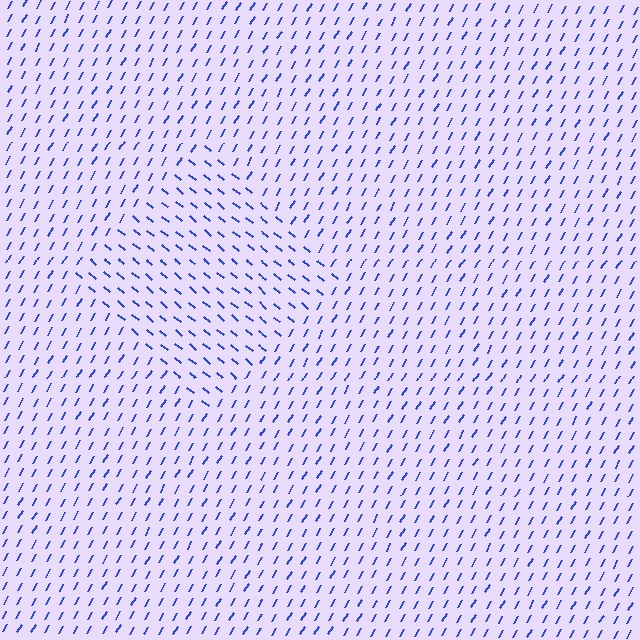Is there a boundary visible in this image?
Yes, there is a texture boundary formed by a change in line orientation.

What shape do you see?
I see a diamond.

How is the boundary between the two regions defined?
The boundary is defined purely by a change in line orientation (approximately 81 degrees difference). All lines are the same color and thickness.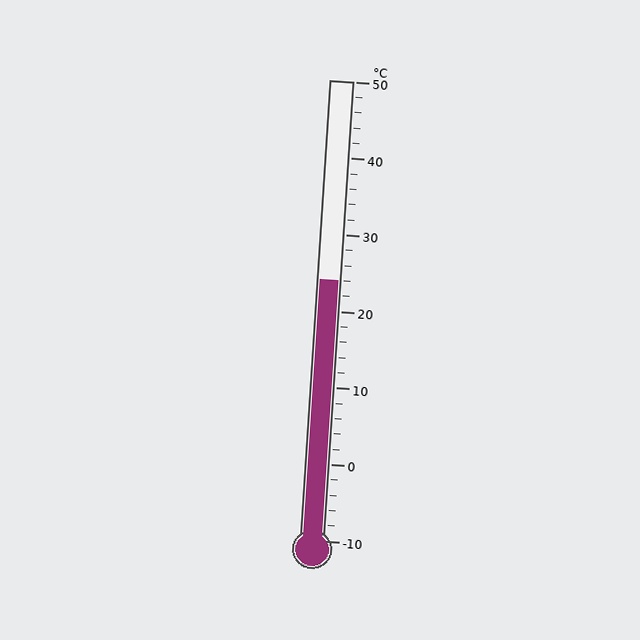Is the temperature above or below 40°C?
The temperature is below 40°C.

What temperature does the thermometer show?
The thermometer shows approximately 24°C.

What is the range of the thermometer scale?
The thermometer scale ranges from -10°C to 50°C.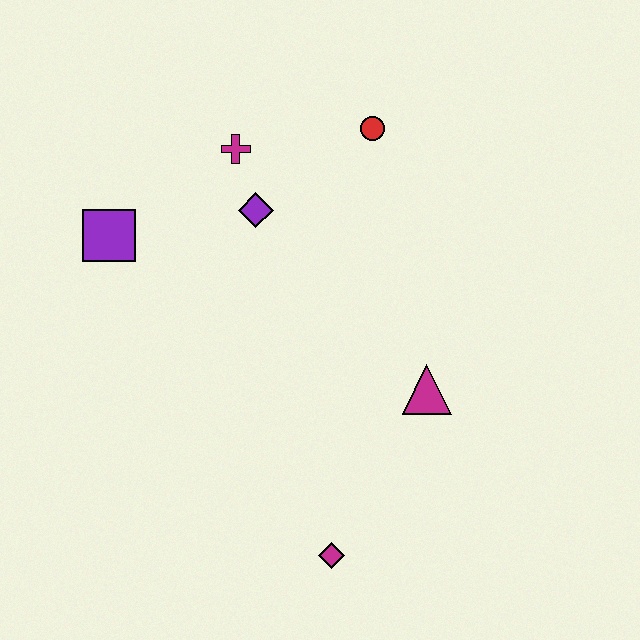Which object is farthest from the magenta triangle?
The purple square is farthest from the magenta triangle.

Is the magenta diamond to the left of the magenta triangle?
Yes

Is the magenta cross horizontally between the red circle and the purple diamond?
No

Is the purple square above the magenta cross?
No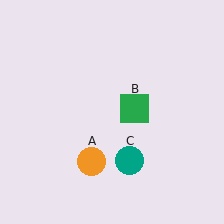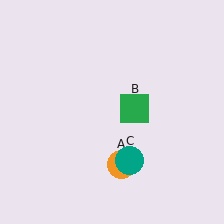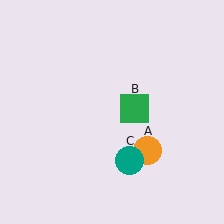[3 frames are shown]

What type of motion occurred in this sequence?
The orange circle (object A) rotated counterclockwise around the center of the scene.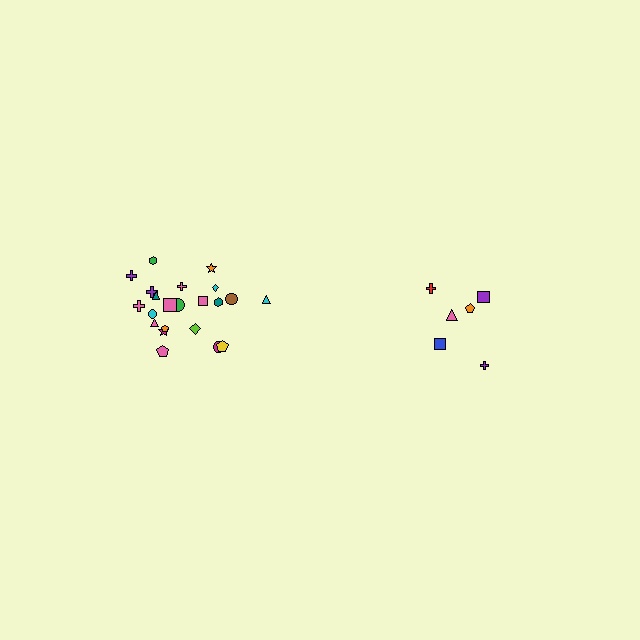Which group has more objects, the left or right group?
The left group.